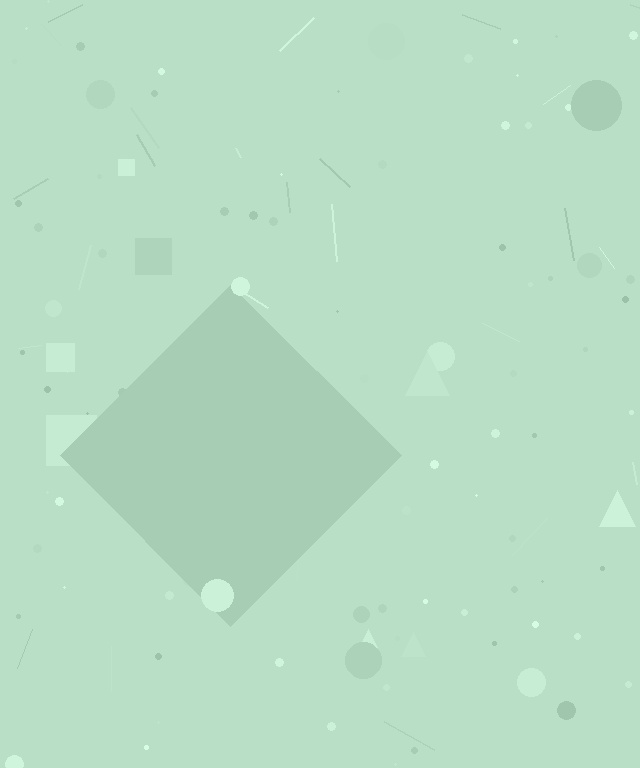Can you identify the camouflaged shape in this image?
The camouflaged shape is a diamond.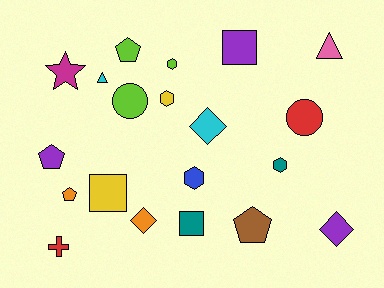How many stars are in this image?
There is 1 star.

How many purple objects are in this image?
There are 3 purple objects.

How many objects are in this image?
There are 20 objects.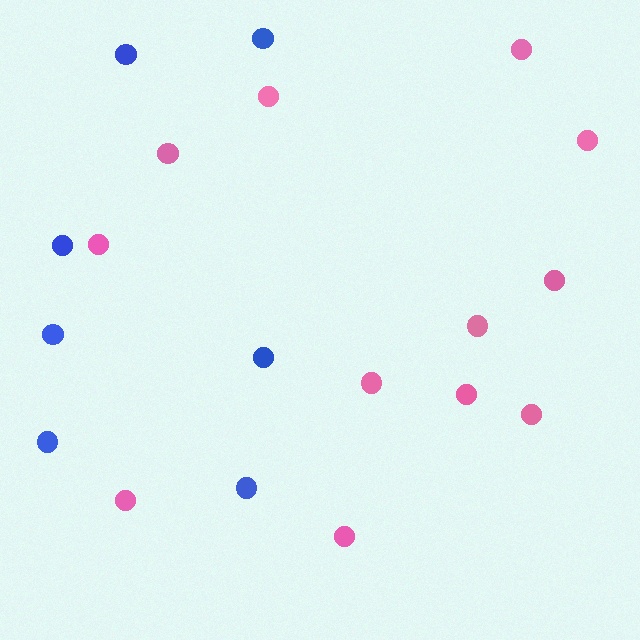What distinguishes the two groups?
There are 2 groups: one group of blue circles (7) and one group of pink circles (12).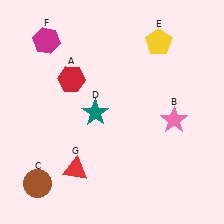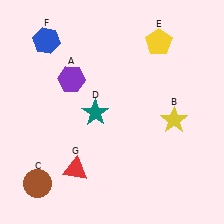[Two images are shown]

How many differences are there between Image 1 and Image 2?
There are 3 differences between the two images.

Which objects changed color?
A changed from red to purple. B changed from pink to yellow. F changed from magenta to blue.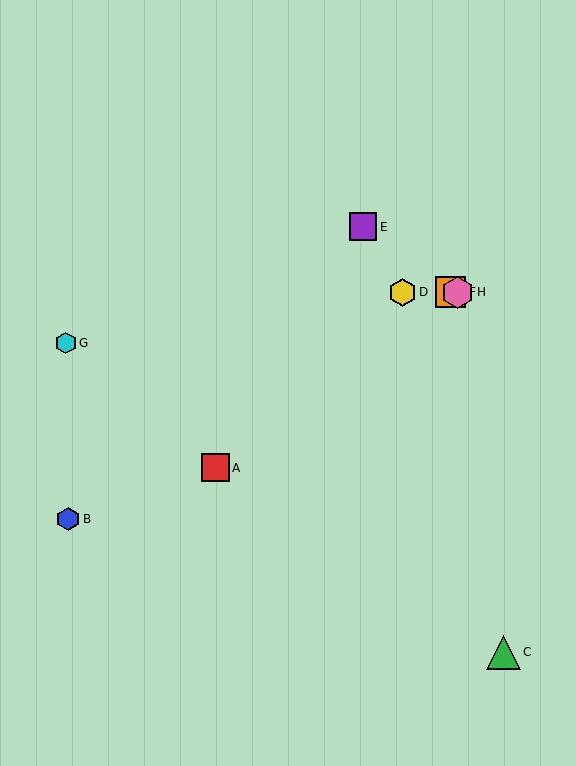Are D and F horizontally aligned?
Yes, both are at y≈292.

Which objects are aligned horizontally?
Objects D, F, H are aligned horizontally.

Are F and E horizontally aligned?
No, F is at y≈292 and E is at y≈227.